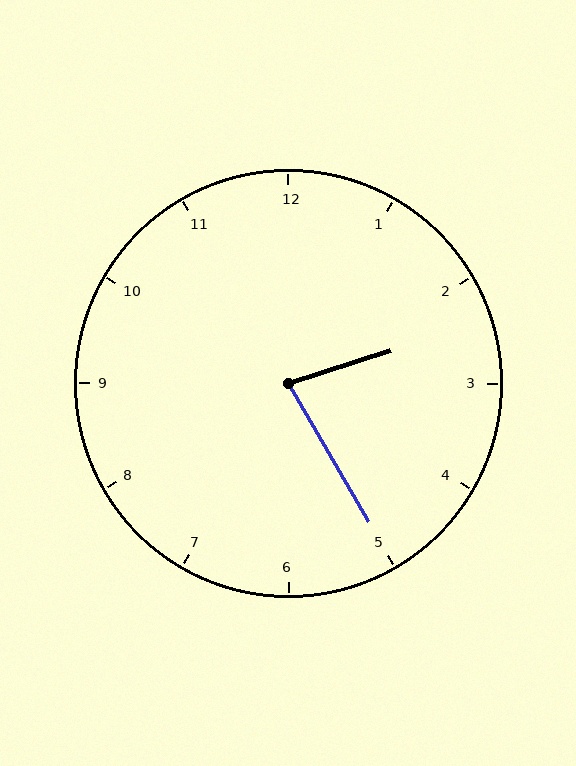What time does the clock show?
2:25.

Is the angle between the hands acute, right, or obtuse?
It is acute.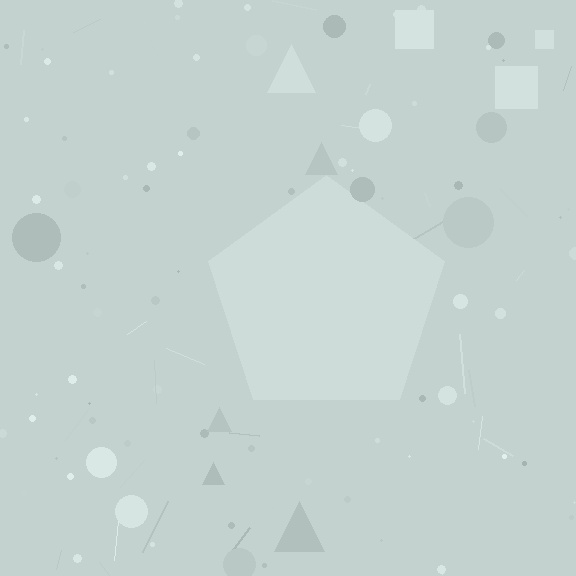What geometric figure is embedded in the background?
A pentagon is embedded in the background.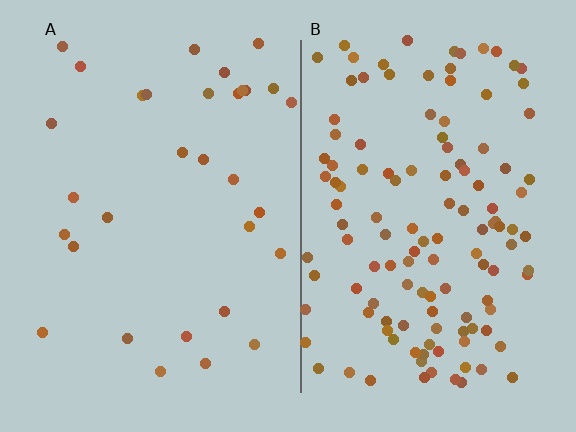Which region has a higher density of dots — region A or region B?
B (the right).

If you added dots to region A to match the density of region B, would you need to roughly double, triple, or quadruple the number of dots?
Approximately quadruple.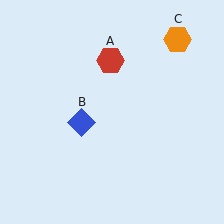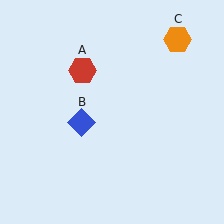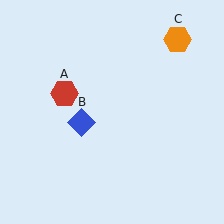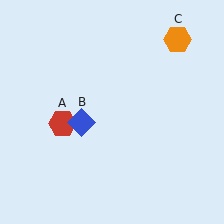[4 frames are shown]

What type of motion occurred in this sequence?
The red hexagon (object A) rotated counterclockwise around the center of the scene.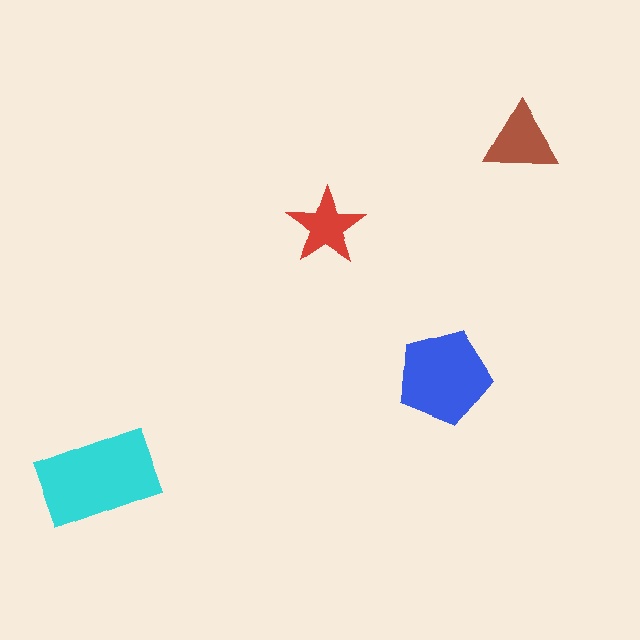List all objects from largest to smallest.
The cyan rectangle, the blue pentagon, the brown triangle, the red star.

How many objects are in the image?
There are 4 objects in the image.